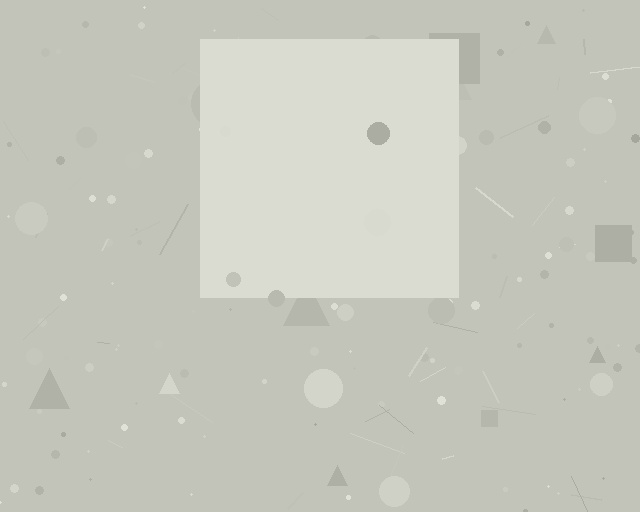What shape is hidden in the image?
A square is hidden in the image.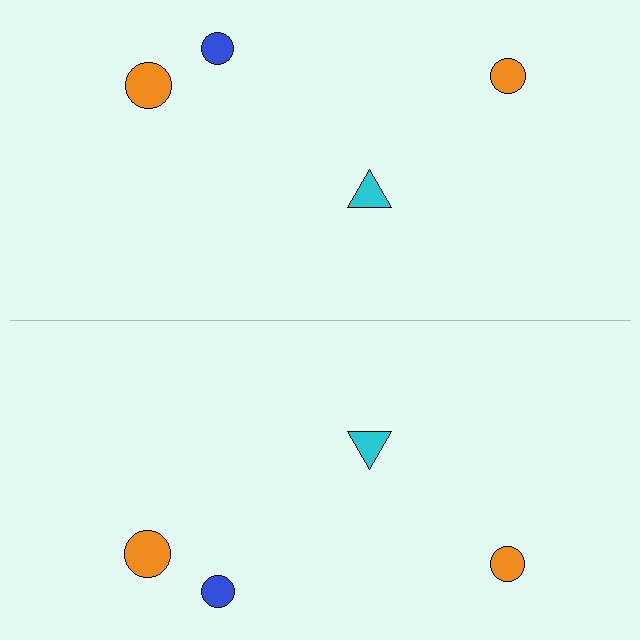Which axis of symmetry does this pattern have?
The pattern has a horizontal axis of symmetry running through the center of the image.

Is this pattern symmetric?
Yes, this pattern has bilateral (reflection) symmetry.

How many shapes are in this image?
There are 8 shapes in this image.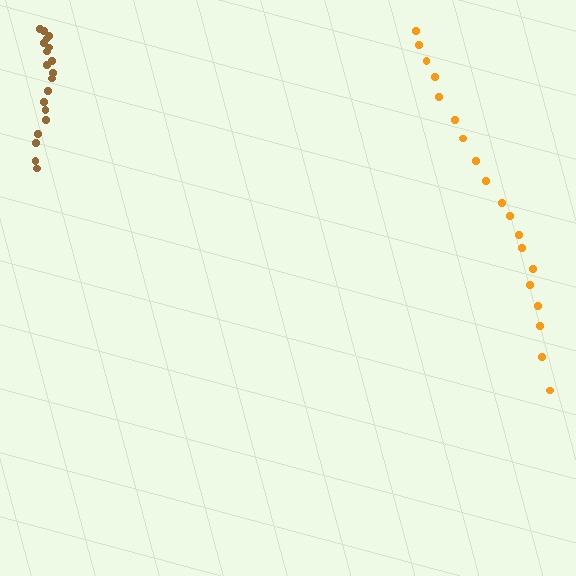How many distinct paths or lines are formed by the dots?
There are 2 distinct paths.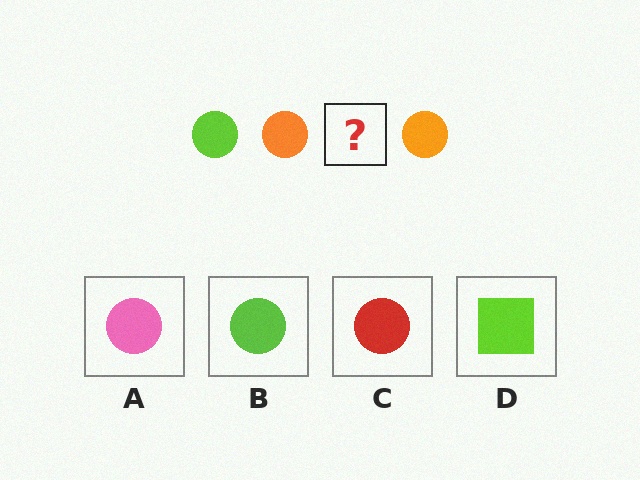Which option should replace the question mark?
Option B.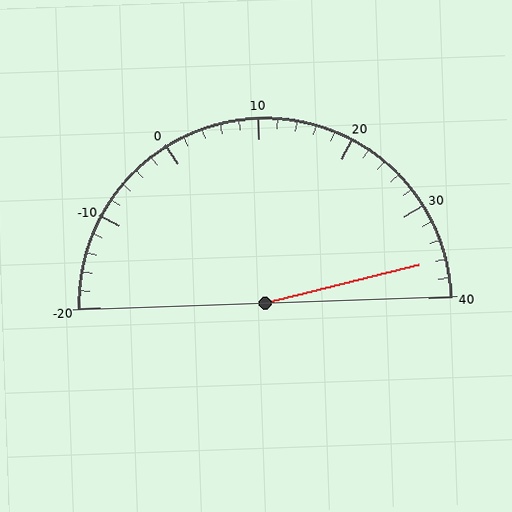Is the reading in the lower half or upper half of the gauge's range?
The reading is in the upper half of the range (-20 to 40).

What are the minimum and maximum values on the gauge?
The gauge ranges from -20 to 40.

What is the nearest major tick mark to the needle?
The nearest major tick mark is 40.